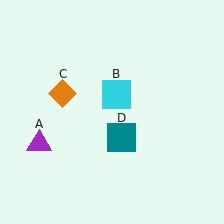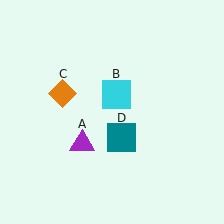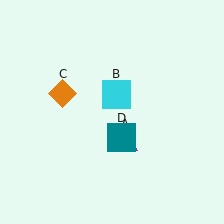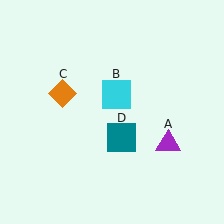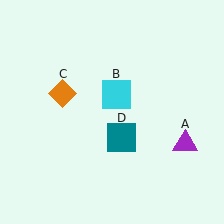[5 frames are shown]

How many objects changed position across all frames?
1 object changed position: purple triangle (object A).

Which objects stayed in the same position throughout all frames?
Cyan square (object B) and orange diamond (object C) and teal square (object D) remained stationary.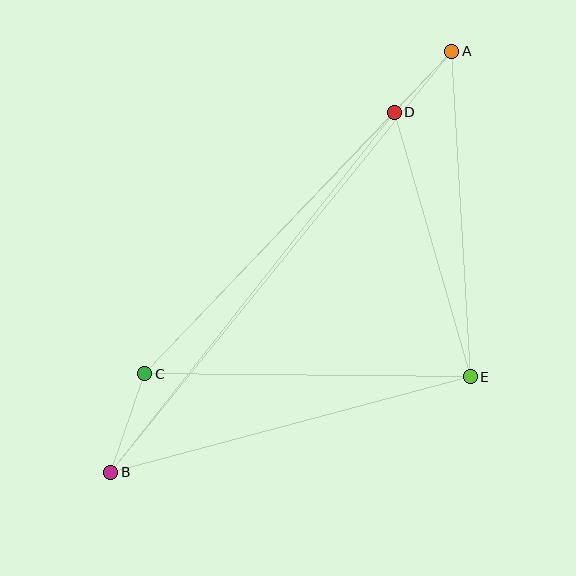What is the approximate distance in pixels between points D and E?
The distance between D and E is approximately 275 pixels.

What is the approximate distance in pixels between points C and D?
The distance between C and D is approximately 361 pixels.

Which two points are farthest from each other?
Points A and B are farthest from each other.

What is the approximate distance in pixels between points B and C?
The distance between B and C is approximately 104 pixels.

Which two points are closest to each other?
Points A and D are closest to each other.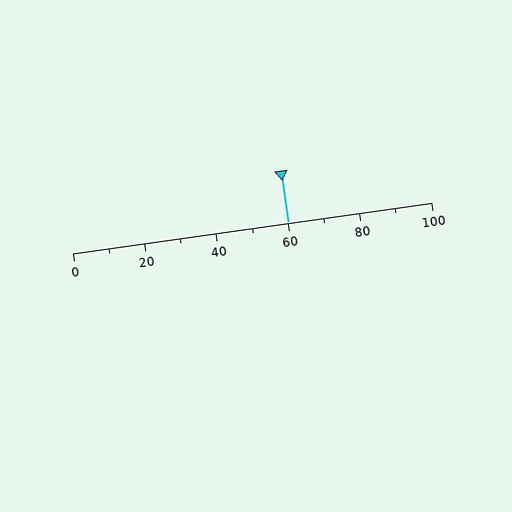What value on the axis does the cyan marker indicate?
The marker indicates approximately 60.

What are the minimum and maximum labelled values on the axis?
The axis runs from 0 to 100.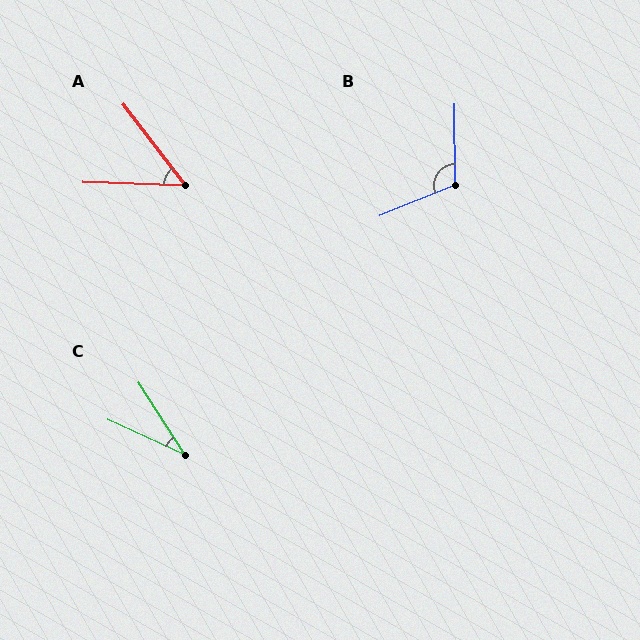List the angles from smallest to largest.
C (32°), A (50°), B (112°).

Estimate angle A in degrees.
Approximately 50 degrees.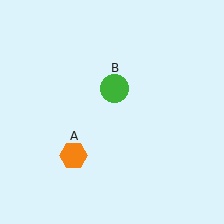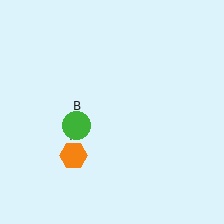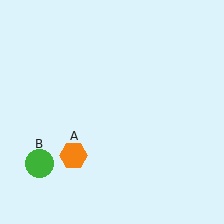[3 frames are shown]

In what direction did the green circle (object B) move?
The green circle (object B) moved down and to the left.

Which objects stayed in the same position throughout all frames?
Orange hexagon (object A) remained stationary.